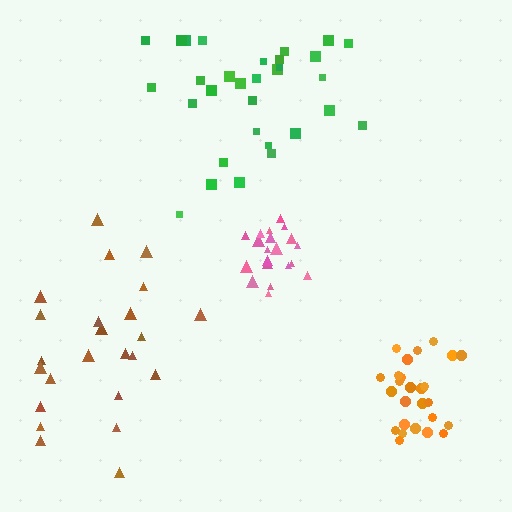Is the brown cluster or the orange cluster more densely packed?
Orange.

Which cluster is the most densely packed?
Pink.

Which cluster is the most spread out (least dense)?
Brown.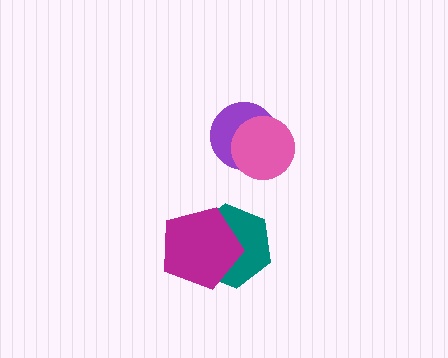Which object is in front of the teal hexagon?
The magenta pentagon is in front of the teal hexagon.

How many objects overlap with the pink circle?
1 object overlaps with the pink circle.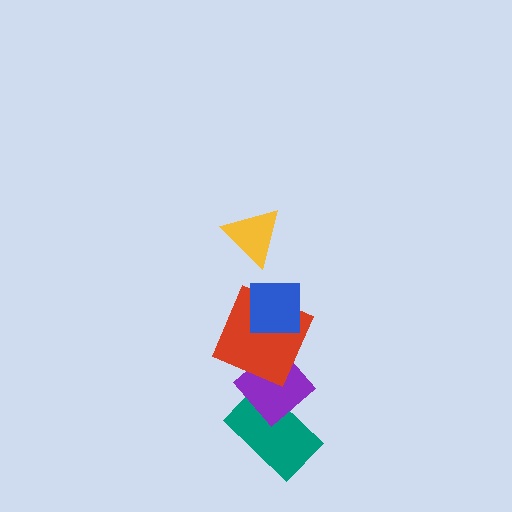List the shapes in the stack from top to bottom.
From top to bottom: the yellow triangle, the blue square, the red square, the purple diamond, the teal rectangle.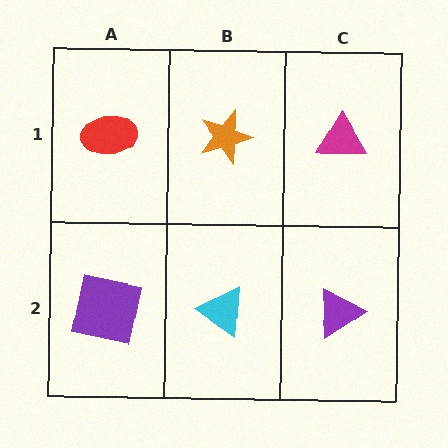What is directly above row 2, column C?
A magenta triangle.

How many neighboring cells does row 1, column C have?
2.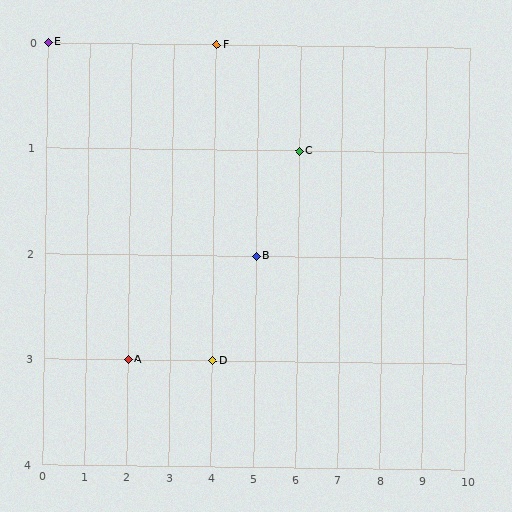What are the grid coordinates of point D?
Point D is at grid coordinates (4, 3).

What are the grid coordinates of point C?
Point C is at grid coordinates (6, 1).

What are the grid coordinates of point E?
Point E is at grid coordinates (0, 0).